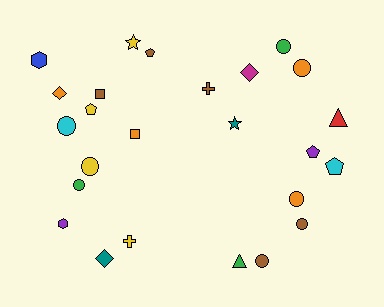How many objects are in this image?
There are 25 objects.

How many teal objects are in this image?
There are 2 teal objects.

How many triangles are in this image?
There are 2 triangles.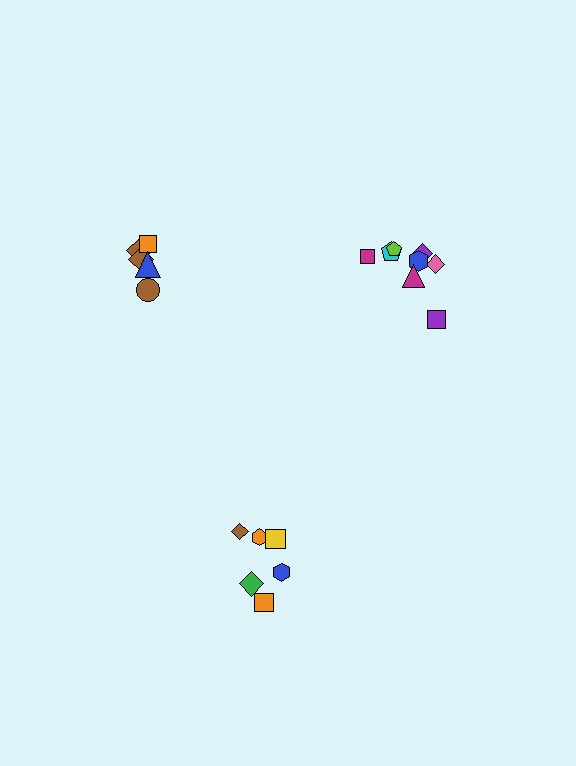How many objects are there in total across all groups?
There are 19 objects.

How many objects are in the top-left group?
There are 5 objects.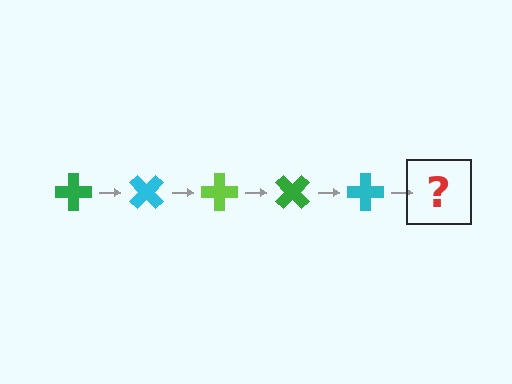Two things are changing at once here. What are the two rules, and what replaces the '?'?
The two rules are that it rotates 45 degrees each step and the color cycles through green, cyan, and lime. The '?' should be a lime cross, rotated 225 degrees from the start.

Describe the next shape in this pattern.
It should be a lime cross, rotated 225 degrees from the start.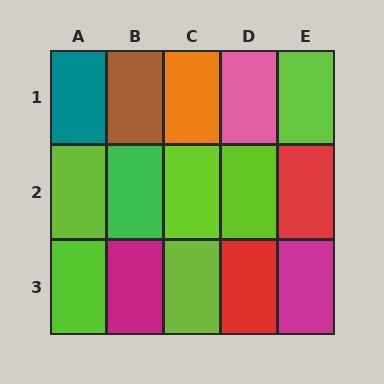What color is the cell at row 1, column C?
Orange.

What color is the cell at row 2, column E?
Red.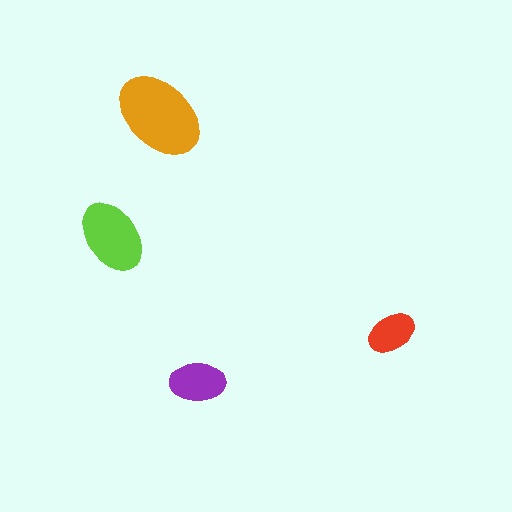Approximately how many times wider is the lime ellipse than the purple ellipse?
About 1.5 times wider.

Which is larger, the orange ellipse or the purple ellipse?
The orange one.